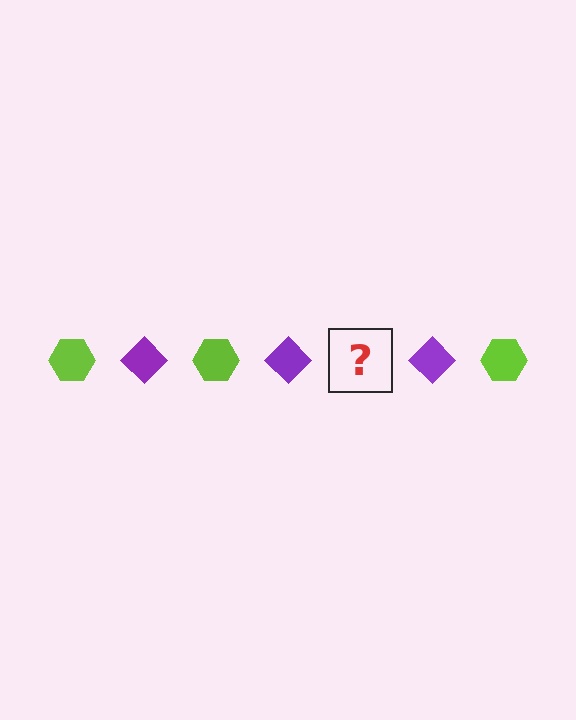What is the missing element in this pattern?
The missing element is a lime hexagon.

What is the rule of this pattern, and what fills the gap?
The rule is that the pattern alternates between lime hexagon and purple diamond. The gap should be filled with a lime hexagon.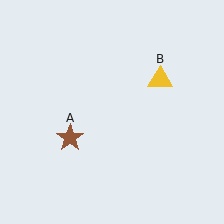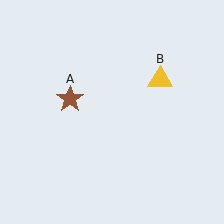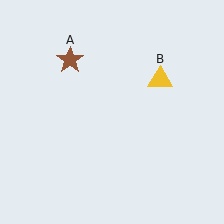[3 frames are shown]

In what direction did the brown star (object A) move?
The brown star (object A) moved up.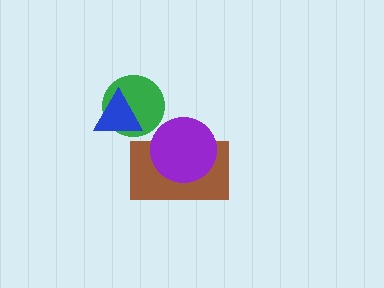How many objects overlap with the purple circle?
1 object overlaps with the purple circle.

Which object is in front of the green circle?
The blue triangle is in front of the green circle.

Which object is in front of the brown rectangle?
The purple circle is in front of the brown rectangle.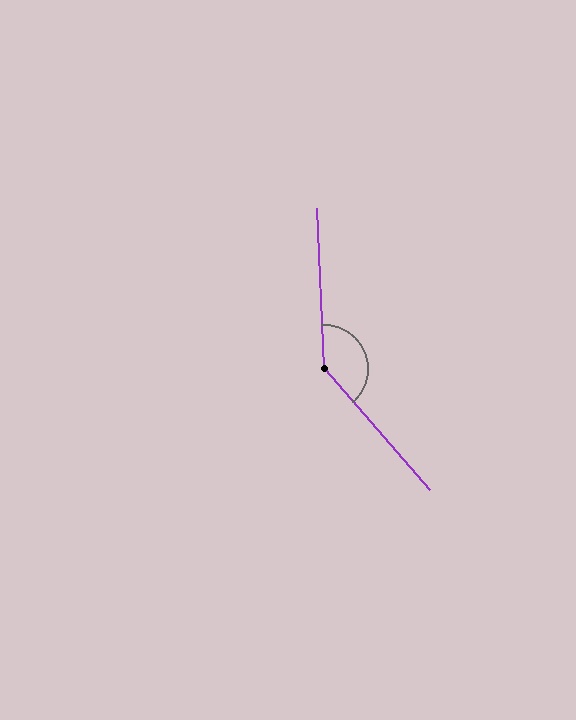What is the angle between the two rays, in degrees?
Approximately 142 degrees.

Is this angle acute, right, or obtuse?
It is obtuse.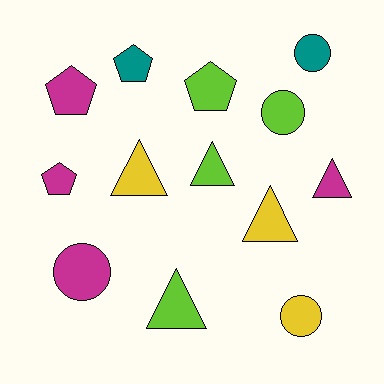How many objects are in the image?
There are 13 objects.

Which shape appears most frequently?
Triangle, with 5 objects.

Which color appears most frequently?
Lime, with 4 objects.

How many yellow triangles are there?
There are 2 yellow triangles.